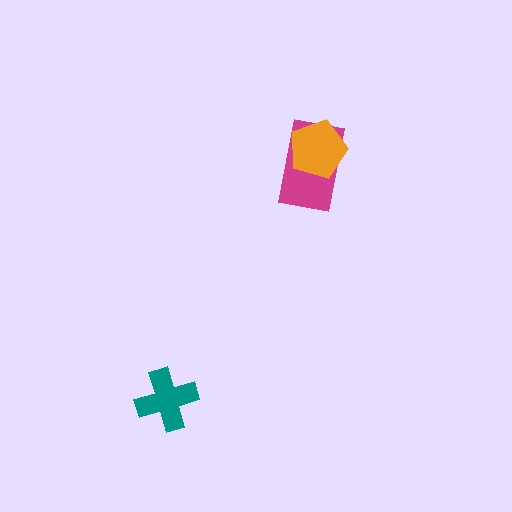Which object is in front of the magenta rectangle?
The orange pentagon is in front of the magenta rectangle.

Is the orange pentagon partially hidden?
No, no other shape covers it.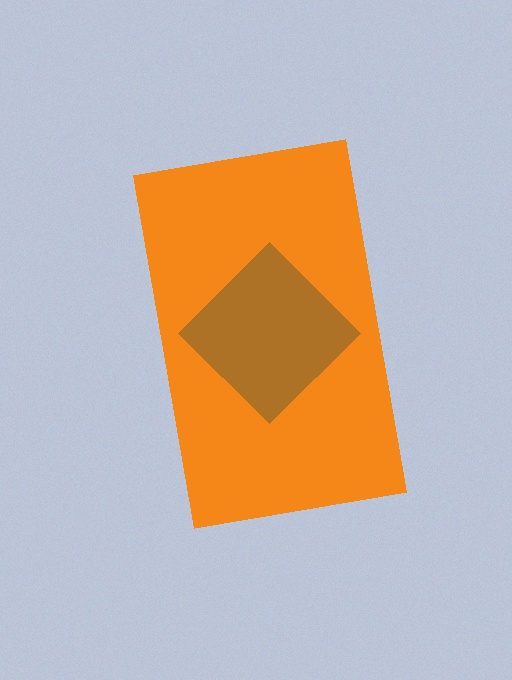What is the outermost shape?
The orange rectangle.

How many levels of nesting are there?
2.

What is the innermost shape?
The brown diamond.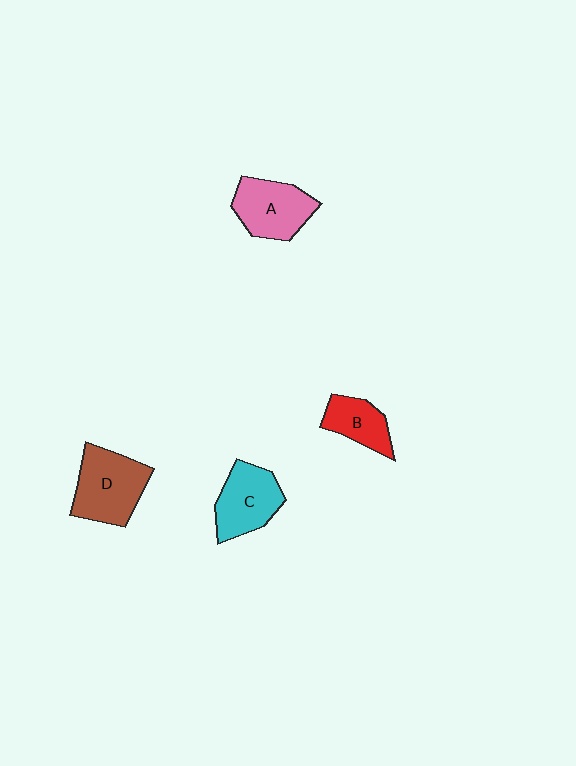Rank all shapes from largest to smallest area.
From largest to smallest: D (brown), A (pink), C (cyan), B (red).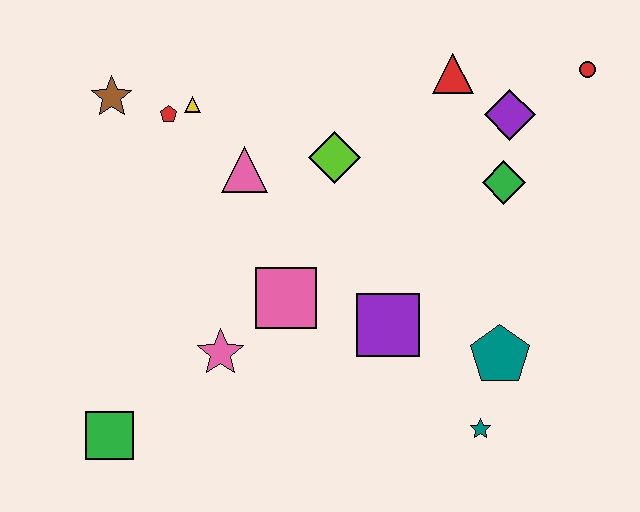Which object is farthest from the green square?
The red circle is farthest from the green square.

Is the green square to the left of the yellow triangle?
Yes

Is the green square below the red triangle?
Yes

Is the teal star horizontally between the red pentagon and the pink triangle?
No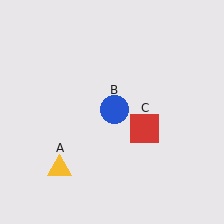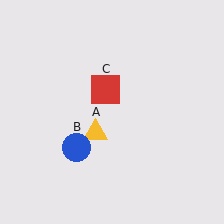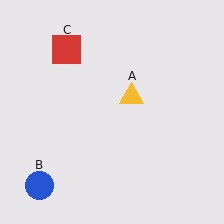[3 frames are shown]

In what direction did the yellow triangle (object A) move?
The yellow triangle (object A) moved up and to the right.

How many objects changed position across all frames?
3 objects changed position: yellow triangle (object A), blue circle (object B), red square (object C).